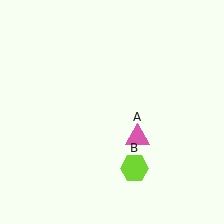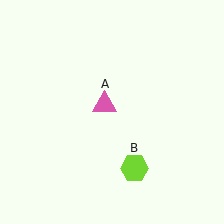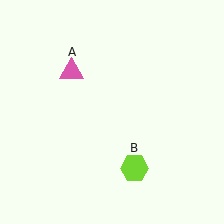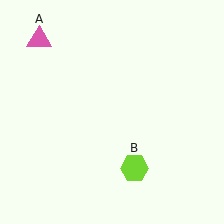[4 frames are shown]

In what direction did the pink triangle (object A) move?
The pink triangle (object A) moved up and to the left.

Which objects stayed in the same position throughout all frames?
Lime hexagon (object B) remained stationary.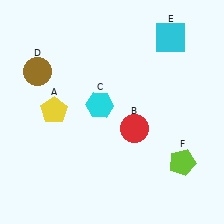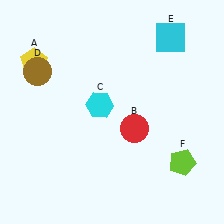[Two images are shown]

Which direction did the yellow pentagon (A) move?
The yellow pentagon (A) moved up.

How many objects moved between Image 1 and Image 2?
1 object moved between the two images.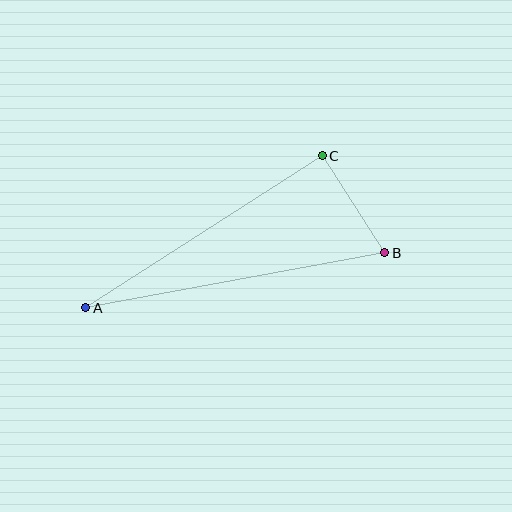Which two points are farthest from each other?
Points A and B are farthest from each other.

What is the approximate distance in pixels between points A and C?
The distance between A and C is approximately 281 pixels.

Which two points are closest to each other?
Points B and C are closest to each other.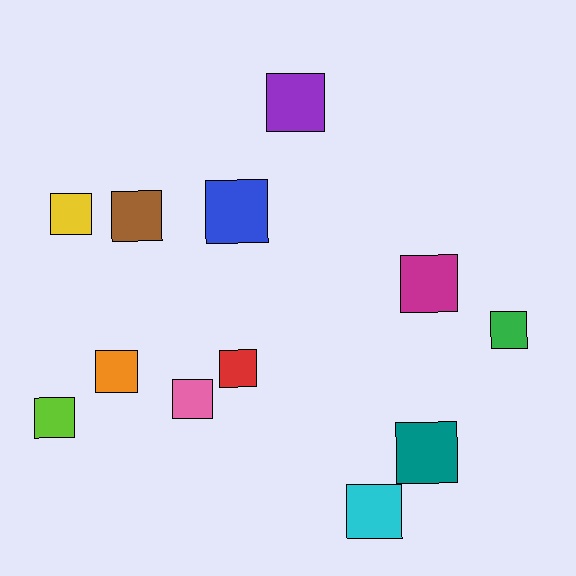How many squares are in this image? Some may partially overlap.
There are 12 squares.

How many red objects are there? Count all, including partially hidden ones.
There is 1 red object.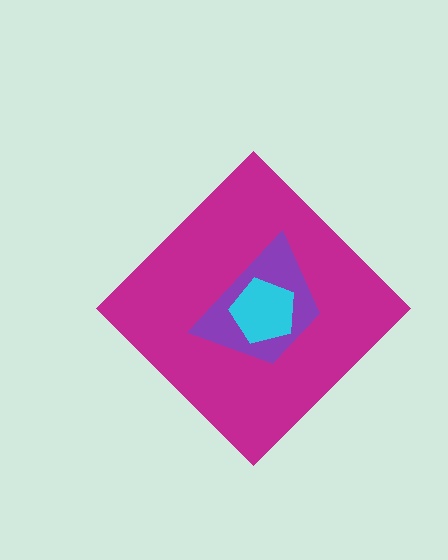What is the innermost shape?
The cyan pentagon.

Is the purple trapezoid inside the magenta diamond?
Yes.